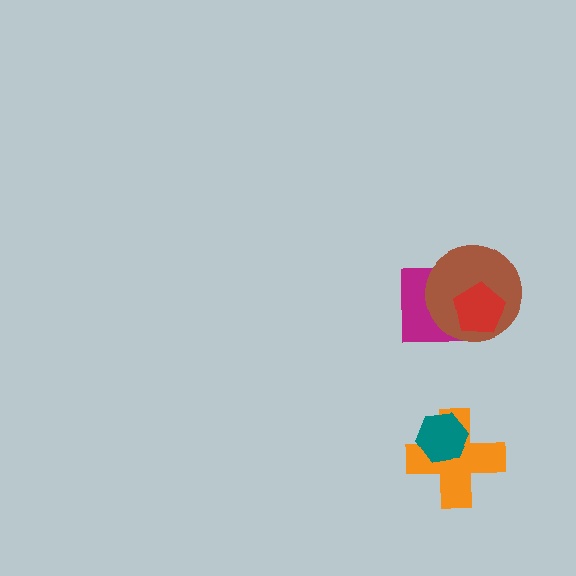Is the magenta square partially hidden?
Yes, it is partially covered by another shape.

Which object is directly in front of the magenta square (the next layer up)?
The brown circle is directly in front of the magenta square.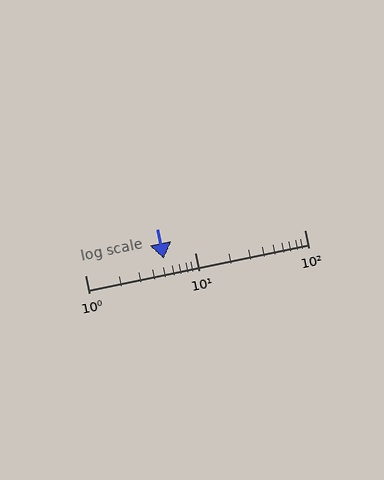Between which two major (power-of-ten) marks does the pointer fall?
The pointer is between 1 and 10.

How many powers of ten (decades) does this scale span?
The scale spans 2 decades, from 1 to 100.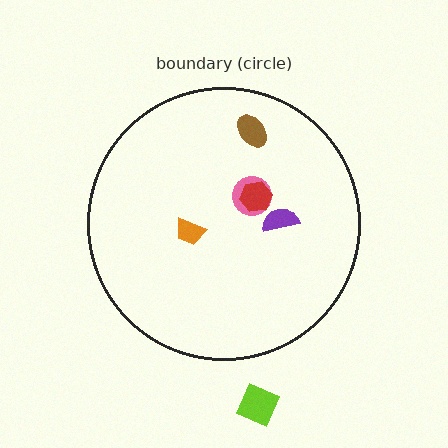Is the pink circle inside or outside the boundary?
Inside.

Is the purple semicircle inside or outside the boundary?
Inside.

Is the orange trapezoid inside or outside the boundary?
Inside.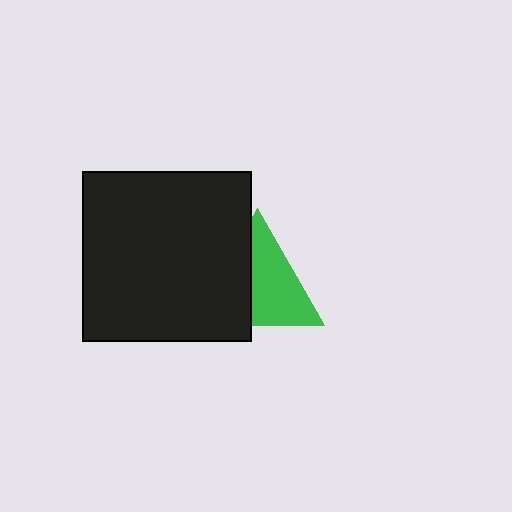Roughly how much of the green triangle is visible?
About half of it is visible (roughly 58%).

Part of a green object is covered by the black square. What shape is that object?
It is a triangle.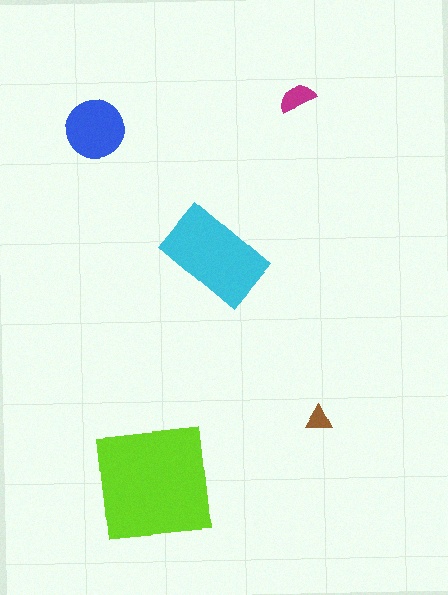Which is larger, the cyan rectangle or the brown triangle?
The cyan rectangle.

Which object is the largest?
The lime square.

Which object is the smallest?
The brown triangle.